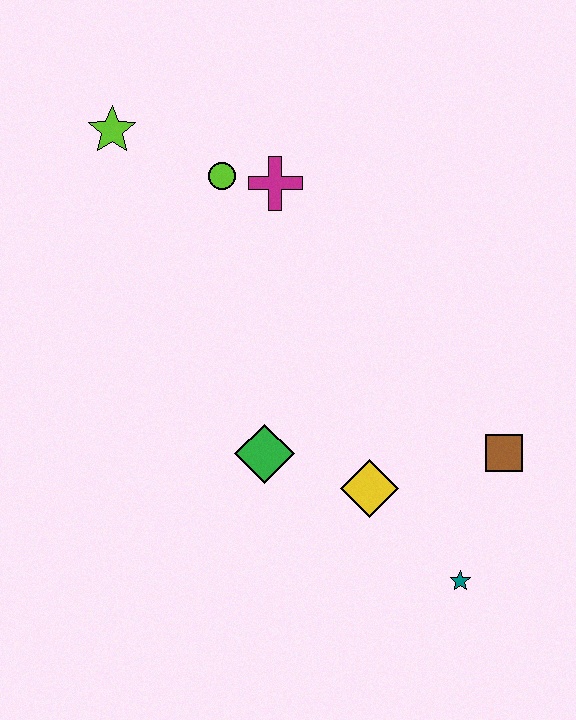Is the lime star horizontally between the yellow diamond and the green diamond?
No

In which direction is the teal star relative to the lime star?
The teal star is below the lime star.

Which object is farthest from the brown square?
The lime star is farthest from the brown square.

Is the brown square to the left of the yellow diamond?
No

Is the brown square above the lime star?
No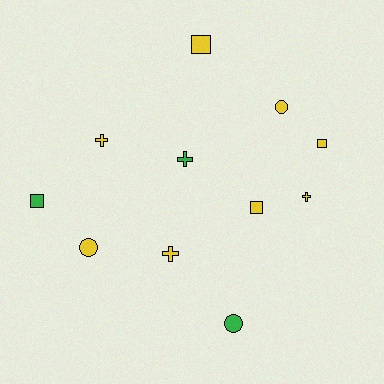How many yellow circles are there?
There are 2 yellow circles.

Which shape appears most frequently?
Cross, with 4 objects.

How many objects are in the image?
There are 11 objects.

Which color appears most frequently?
Yellow, with 8 objects.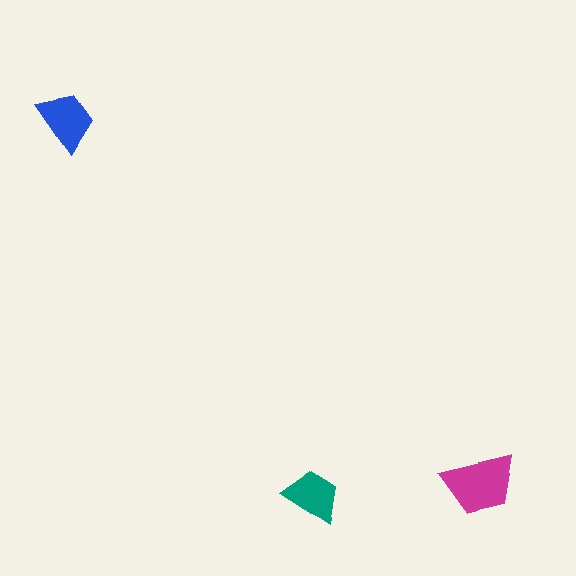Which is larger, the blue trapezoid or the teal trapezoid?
The blue one.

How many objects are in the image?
There are 3 objects in the image.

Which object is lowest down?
The teal trapezoid is bottommost.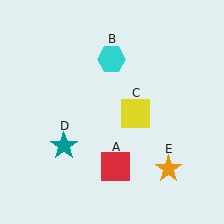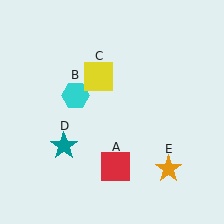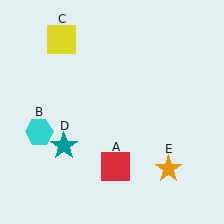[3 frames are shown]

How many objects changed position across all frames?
2 objects changed position: cyan hexagon (object B), yellow square (object C).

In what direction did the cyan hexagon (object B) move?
The cyan hexagon (object B) moved down and to the left.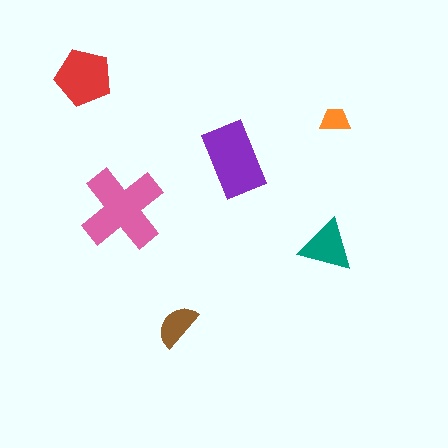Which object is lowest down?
The brown semicircle is bottommost.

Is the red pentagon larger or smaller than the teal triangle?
Larger.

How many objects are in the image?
There are 6 objects in the image.